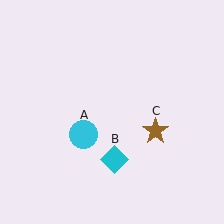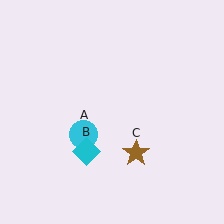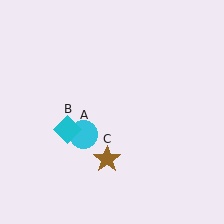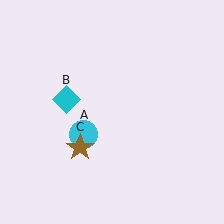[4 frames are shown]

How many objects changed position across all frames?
2 objects changed position: cyan diamond (object B), brown star (object C).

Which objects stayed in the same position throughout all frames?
Cyan circle (object A) remained stationary.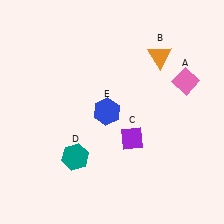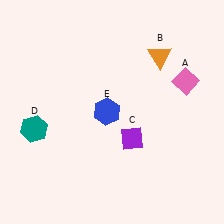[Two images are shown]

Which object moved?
The teal hexagon (D) moved left.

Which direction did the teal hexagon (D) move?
The teal hexagon (D) moved left.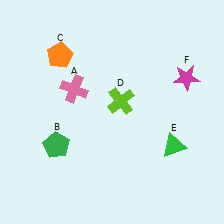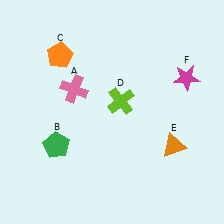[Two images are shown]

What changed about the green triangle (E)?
In Image 1, E is green. In Image 2, it changed to orange.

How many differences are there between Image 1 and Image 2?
There is 1 difference between the two images.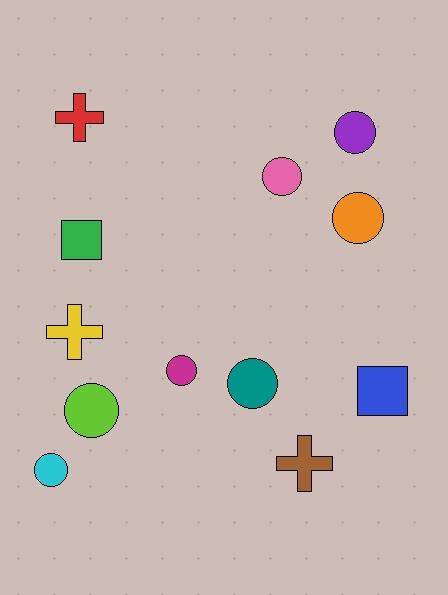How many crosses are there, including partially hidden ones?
There are 3 crosses.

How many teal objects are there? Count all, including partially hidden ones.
There is 1 teal object.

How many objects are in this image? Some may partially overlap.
There are 12 objects.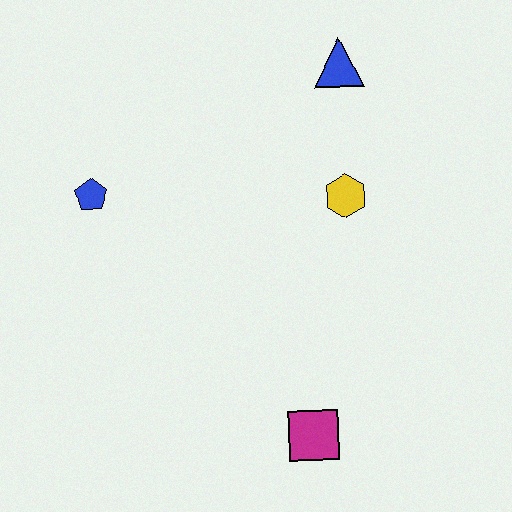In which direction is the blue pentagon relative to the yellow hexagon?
The blue pentagon is to the left of the yellow hexagon.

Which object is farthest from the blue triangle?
The magenta square is farthest from the blue triangle.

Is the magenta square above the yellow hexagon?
No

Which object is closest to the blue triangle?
The yellow hexagon is closest to the blue triangle.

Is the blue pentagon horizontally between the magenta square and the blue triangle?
No